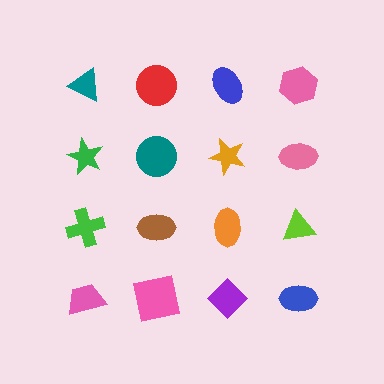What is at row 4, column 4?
A blue ellipse.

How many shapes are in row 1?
4 shapes.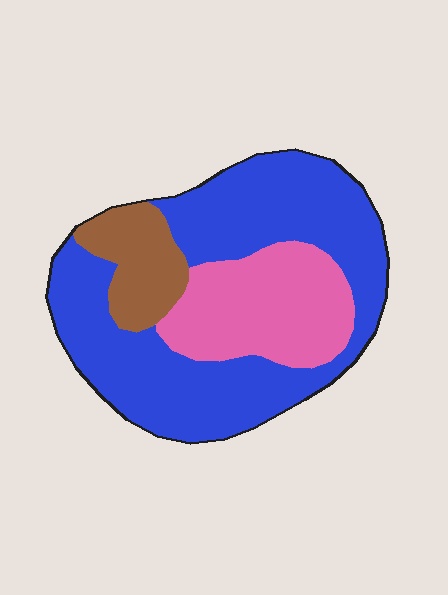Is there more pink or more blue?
Blue.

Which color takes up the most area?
Blue, at roughly 60%.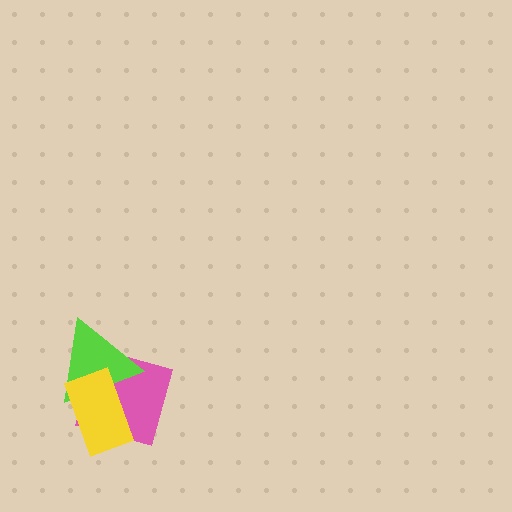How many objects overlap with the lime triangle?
2 objects overlap with the lime triangle.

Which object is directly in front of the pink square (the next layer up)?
The lime triangle is directly in front of the pink square.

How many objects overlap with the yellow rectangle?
2 objects overlap with the yellow rectangle.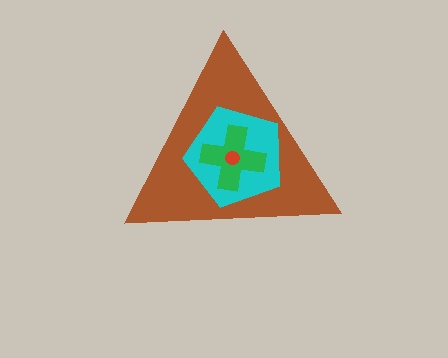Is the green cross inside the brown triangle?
Yes.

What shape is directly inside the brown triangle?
The cyan pentagon.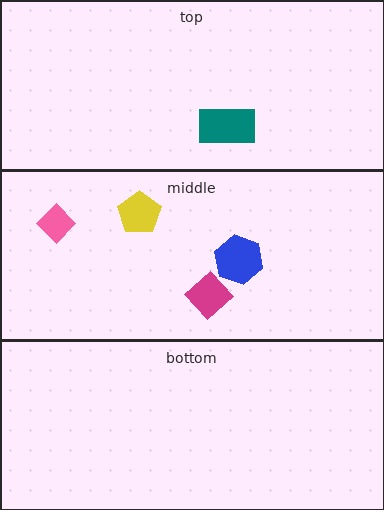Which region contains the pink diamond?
The middle region.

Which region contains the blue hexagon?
The middle region.